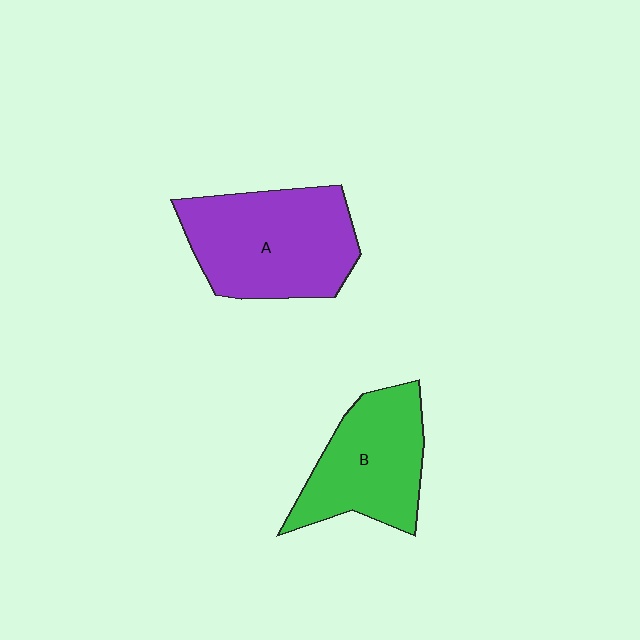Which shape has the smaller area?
Shape B (green).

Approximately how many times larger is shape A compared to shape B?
Approximately 1.3 times.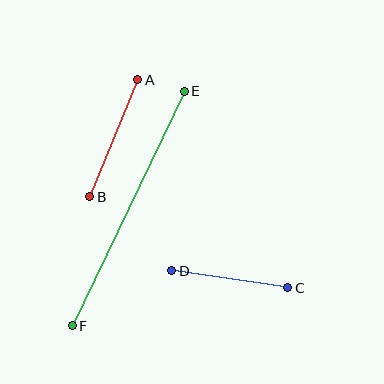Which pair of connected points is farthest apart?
Points E and F are farthest apart.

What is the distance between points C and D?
The distance is approximately 117 pixels.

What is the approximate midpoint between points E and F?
The midpoint is at approximately (128, 209) pixels.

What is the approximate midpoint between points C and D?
The midpoint is at approximately (230, 279) pixels.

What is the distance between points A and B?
The distance is approximately 127 pixels.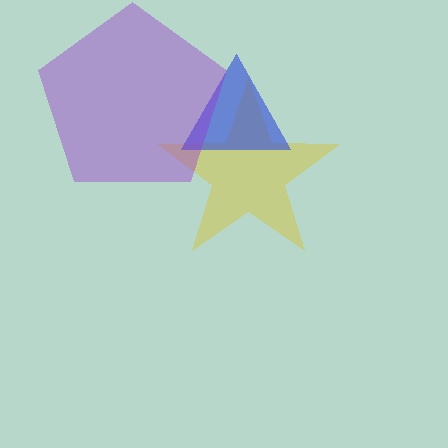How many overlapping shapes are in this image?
There are 3 overlapping shapes in the image.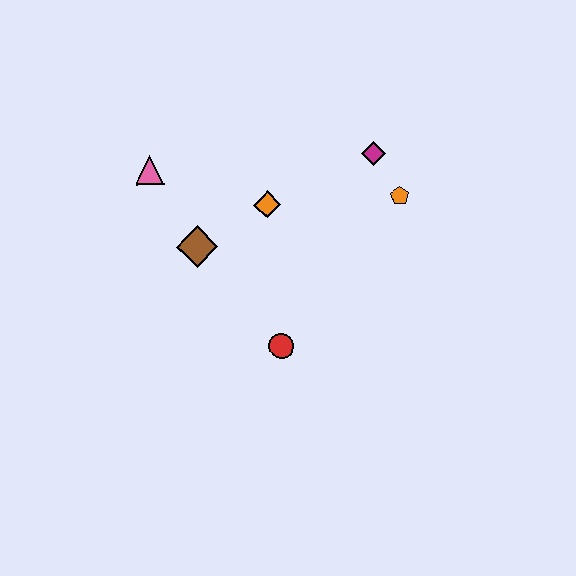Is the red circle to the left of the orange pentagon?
Yes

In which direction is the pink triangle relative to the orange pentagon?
The pink triangle is to the left of the orange pentagon.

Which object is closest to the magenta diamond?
The orange pentagon is closest to the magenta diamond.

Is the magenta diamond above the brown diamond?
Yes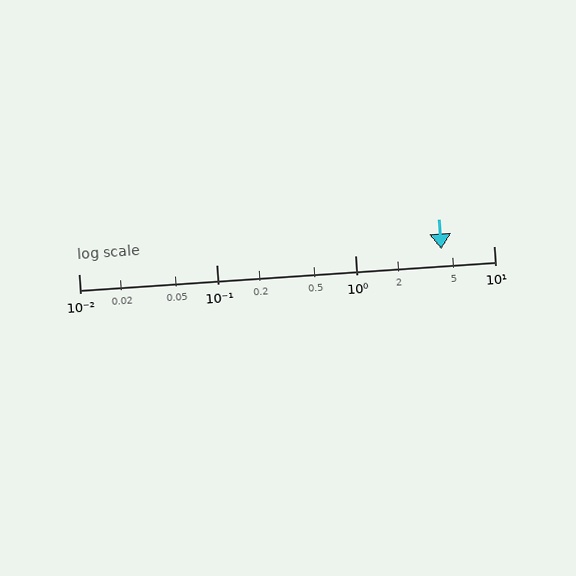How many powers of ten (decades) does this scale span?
The scale spans 3 decades, from 0.01 to 10.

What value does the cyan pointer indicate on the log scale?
The pointer indicates approximately 4.2.